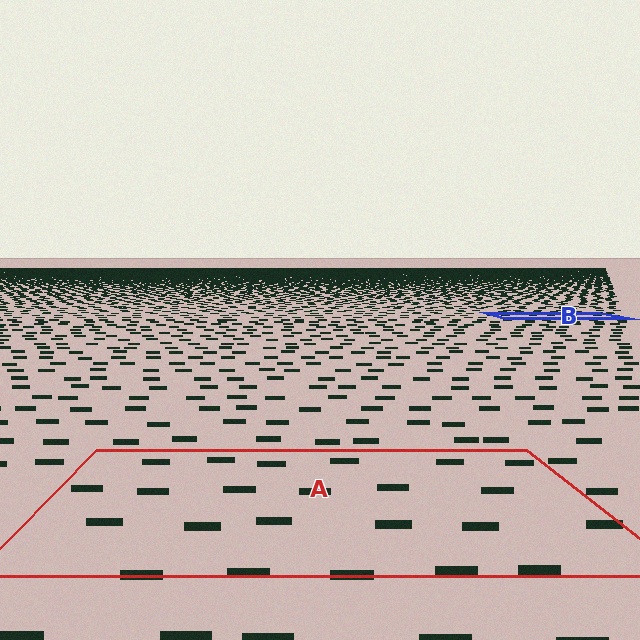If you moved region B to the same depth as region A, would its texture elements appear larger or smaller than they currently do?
They would appear larger. At a closer depth, the same texture elements are projected at a bigger on-screen size.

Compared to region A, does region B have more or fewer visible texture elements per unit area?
Region B has more texture elements per unit area — they are packed more densely because it is farther away.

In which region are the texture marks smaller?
The texture marks are smaller in region B, because it is farther away.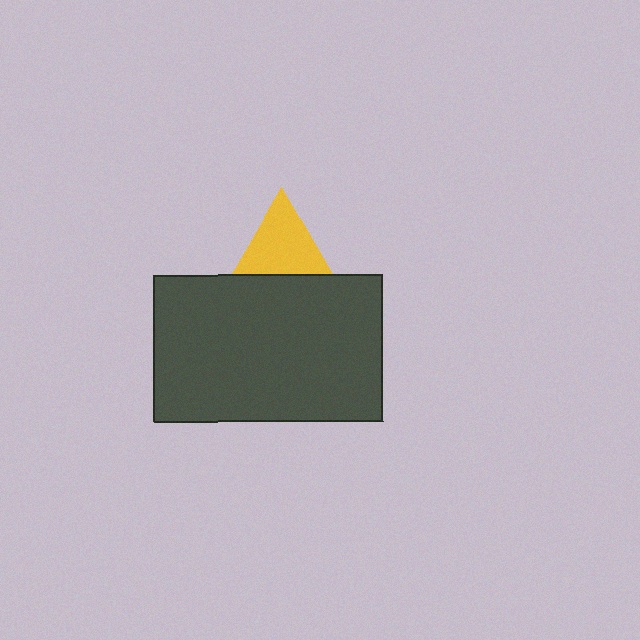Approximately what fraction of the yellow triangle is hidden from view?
Roughly 45% of the yellow triangle is hidden behind the dark gray rectangle.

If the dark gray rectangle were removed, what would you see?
You would see the complete yellow triangle.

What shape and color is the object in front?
The object in front is a dark gray rectangle.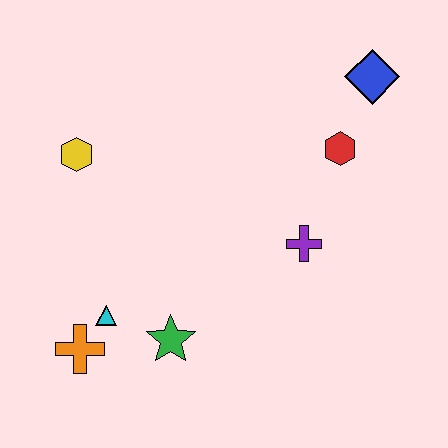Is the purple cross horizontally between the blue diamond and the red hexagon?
No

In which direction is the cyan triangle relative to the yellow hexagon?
The cyan triangle is below the yellow hexagon.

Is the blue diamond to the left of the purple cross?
No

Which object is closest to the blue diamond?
The red hexagon is closest to the blue diamond.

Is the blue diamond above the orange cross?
Yes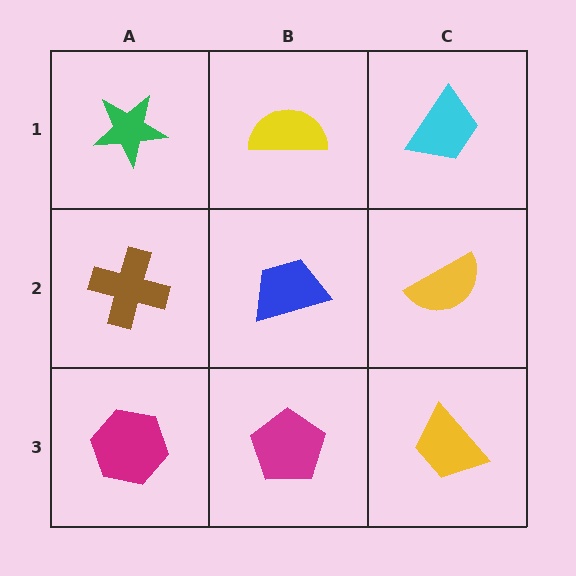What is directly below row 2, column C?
A yellow trapezoid.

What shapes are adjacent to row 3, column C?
A yellow semicircle (row 2, column C), a magenta pentagon (row 3, column B).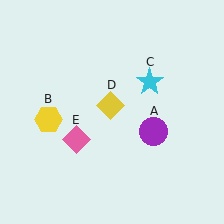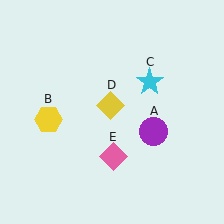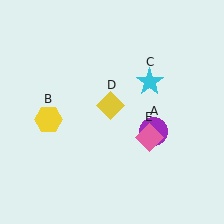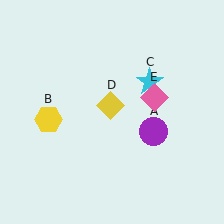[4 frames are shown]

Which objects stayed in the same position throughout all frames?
Purple circle (object A) and yellow hexagon (object B) and cyan star (object C) and yellow diamond (object D) remained stationary.